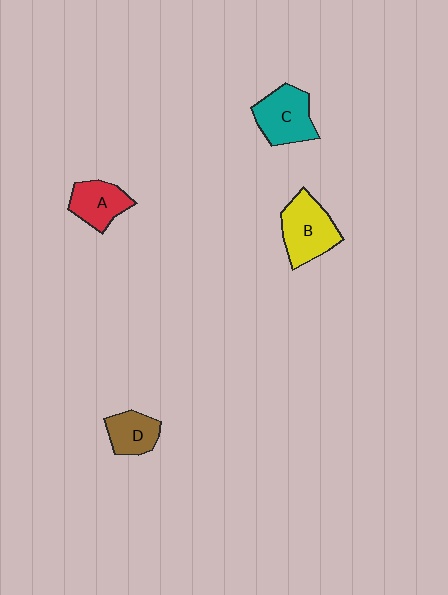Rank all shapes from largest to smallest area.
From largest to smallest: B (yellow), C (teal), A (red), D (brown).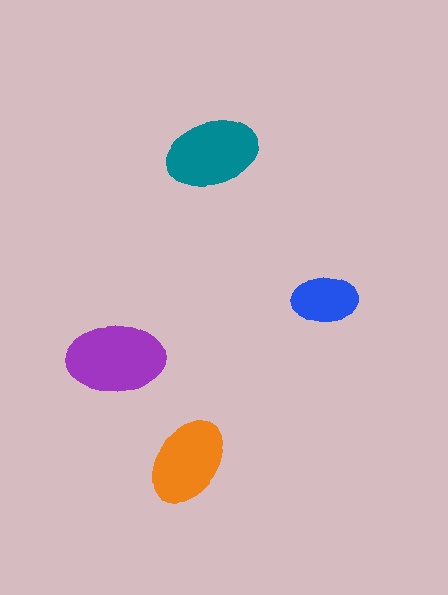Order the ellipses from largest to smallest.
the purple one, the teal one, the orange one, the blue one.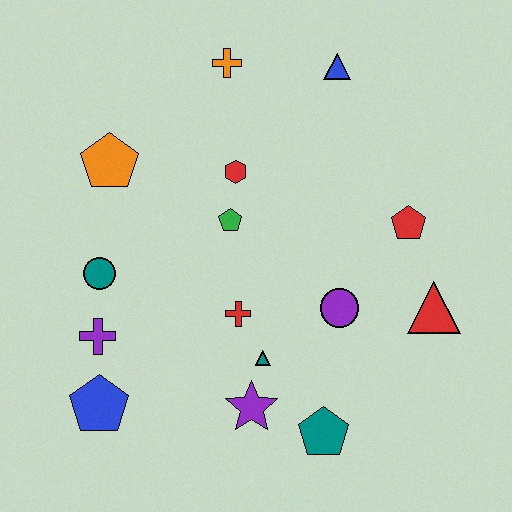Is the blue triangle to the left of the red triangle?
Yes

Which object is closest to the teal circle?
The purple cross is closest to the teal circle.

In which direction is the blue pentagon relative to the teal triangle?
The blue pentagon is to the left of the teal triangle.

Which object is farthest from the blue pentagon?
The blue triangle is farthest from the blue pentagon.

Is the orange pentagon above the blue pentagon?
Yes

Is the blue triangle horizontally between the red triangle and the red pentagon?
No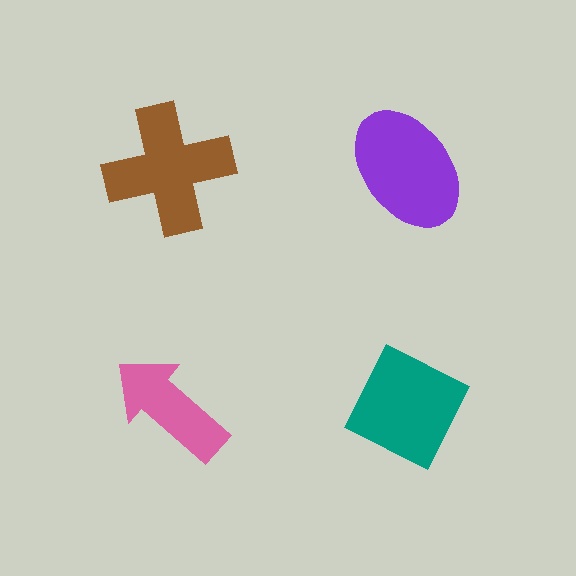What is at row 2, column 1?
A pink arrow.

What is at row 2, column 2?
A teal diamond.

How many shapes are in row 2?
2 shapes.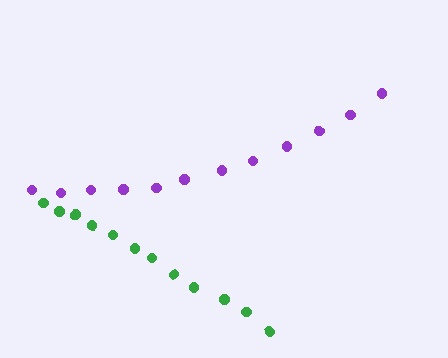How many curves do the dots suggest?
There are 2 distinct paths.